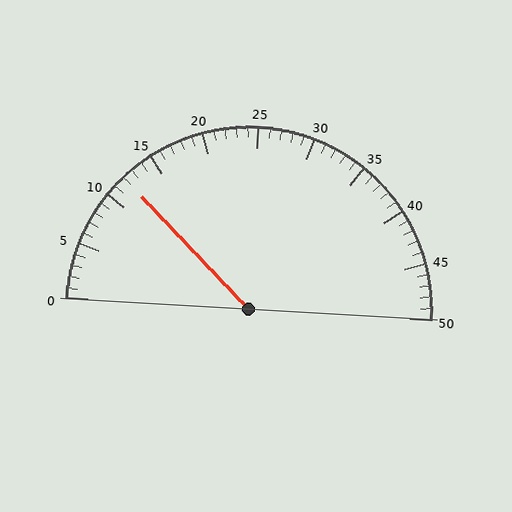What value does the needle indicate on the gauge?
The needle indicates approximately 12.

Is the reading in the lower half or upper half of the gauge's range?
The reading is in the lower half of the range (0 to 50).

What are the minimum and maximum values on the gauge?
The gauge ranges from 0 to 50.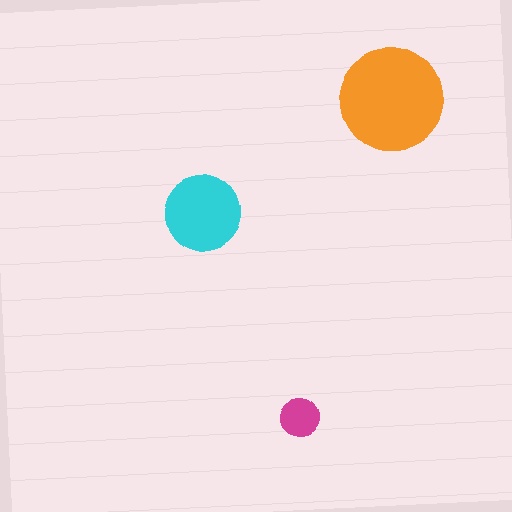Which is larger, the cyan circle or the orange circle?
The orange one.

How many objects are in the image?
There are 3 objects in the image.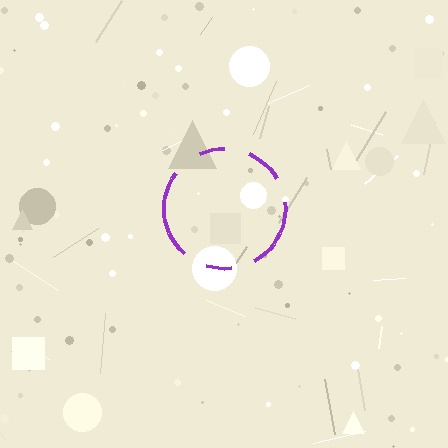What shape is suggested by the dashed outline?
The dashed outline suggests a circle.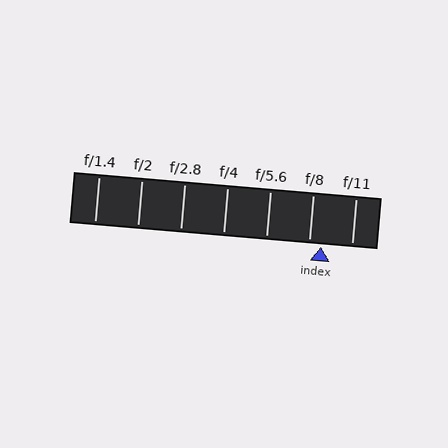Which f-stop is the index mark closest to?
The index mark is closest to f/8.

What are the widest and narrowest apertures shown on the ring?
The widest aperture shown is f/1.4 and the narrowest is f/11.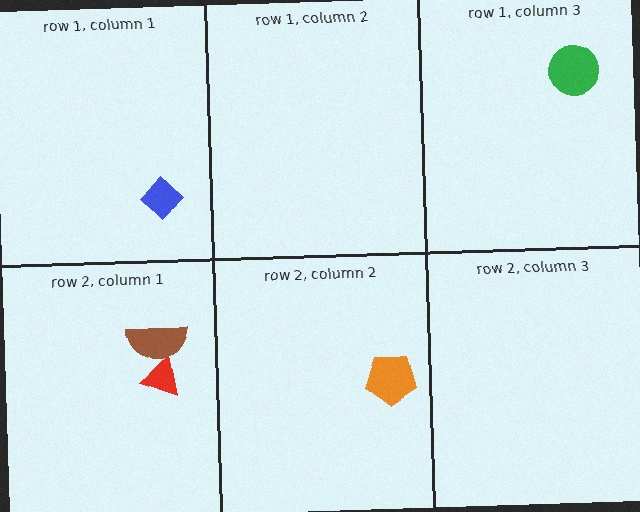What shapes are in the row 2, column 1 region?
The red triangle, the brown semicircle.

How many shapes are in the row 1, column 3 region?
1.